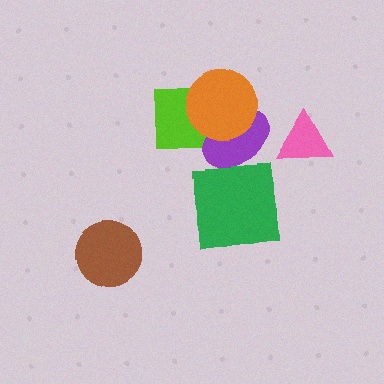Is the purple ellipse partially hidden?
Yes, it is partially covered by another shape.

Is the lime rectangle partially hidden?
Yes, it is partially covered by another shape.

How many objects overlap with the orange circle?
2 objects overlap with the orange circle.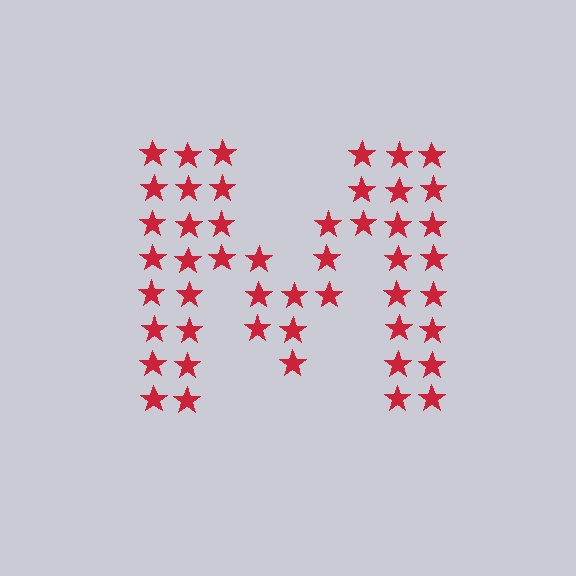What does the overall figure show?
The overall figure shows the letter M.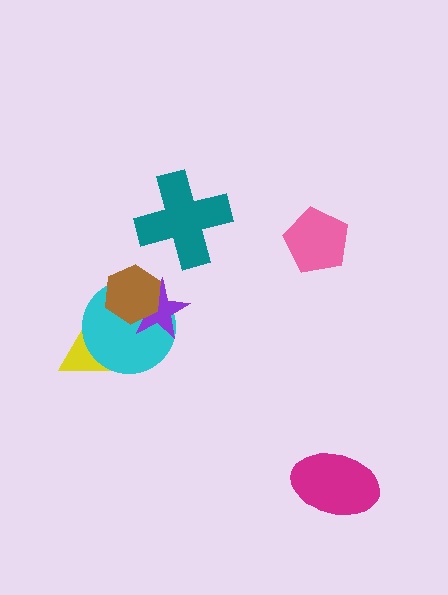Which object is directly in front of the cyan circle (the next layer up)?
The purple star is directly in front of the cyan circle.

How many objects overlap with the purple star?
2 objects overlap with the purple star.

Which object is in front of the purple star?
The brown hexagon is in front of the purple star.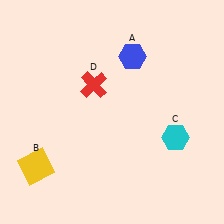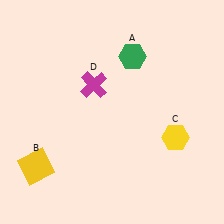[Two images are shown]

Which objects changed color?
A changed from blue to green. C changed from cyan to yellow. D changed from red to magenta.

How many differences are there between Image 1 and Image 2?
There are 3 differences between the two images.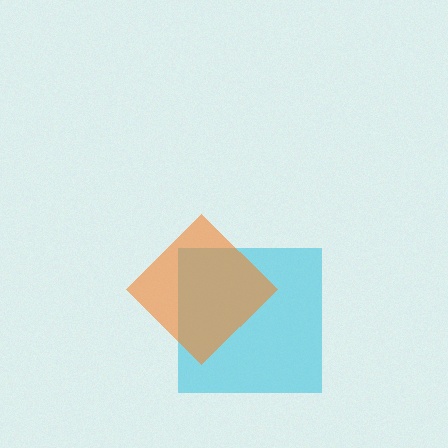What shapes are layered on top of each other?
The layered shapes are: a cyan square, an orange diamond.